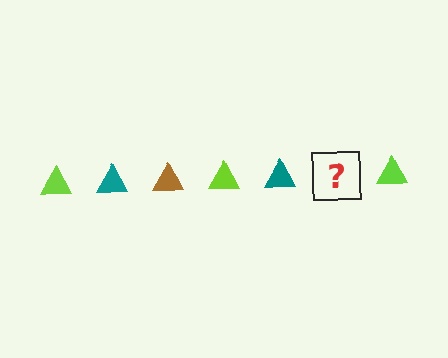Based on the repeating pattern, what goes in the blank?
The blank should be a brown triangle.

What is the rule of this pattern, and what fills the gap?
The rule is that the pattern cycles through lime, teal, brown triangles. The gap should be filled with a brown triangle.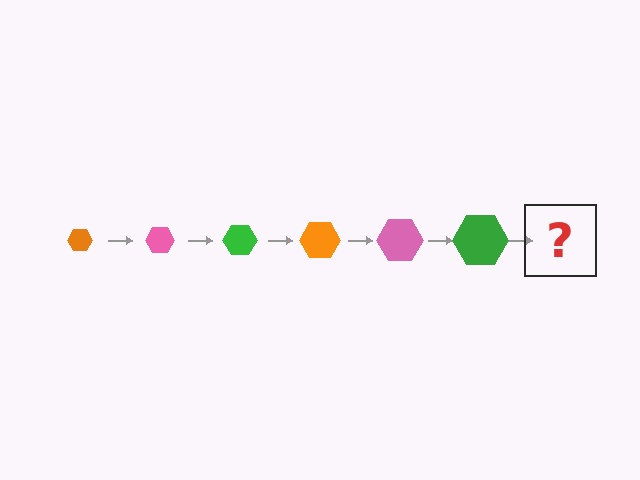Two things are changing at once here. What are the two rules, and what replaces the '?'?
The two rules are that the hexagon grows larger each step and the color cycles through orange, pink, and green. The '?' should be an orange hexagon, larger than the previous one.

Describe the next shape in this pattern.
It should be an orange hexagon, larger than the previous one.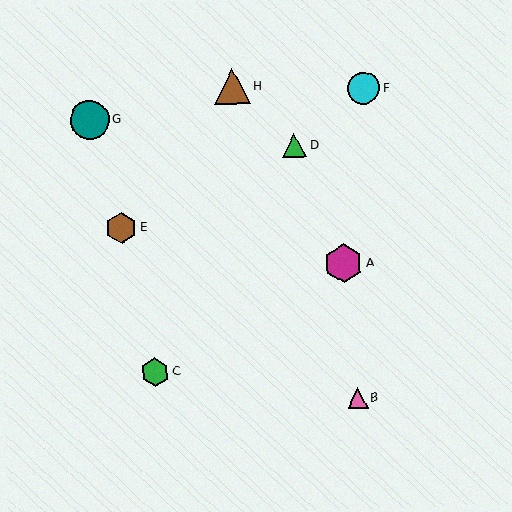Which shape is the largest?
The teal circle (labeled G) is the largest.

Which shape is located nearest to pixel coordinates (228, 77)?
The brown triangle (labeled H) at (232, 86) is nearest to that location.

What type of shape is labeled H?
Shape H is a brown triangle.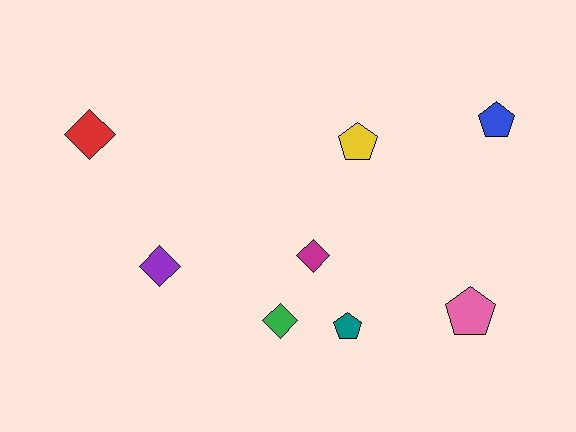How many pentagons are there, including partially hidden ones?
There are 4 pentagons.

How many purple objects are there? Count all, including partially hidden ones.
There is 1 purple object.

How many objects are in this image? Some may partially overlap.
There are 8 objects.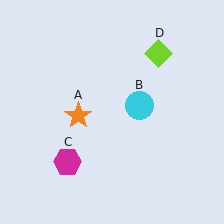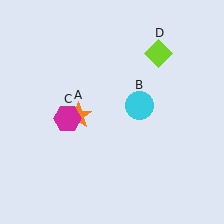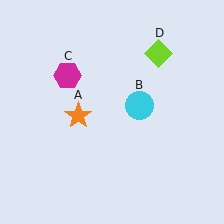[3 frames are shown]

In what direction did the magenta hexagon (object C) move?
The magenta hexagon (object C) moved up.